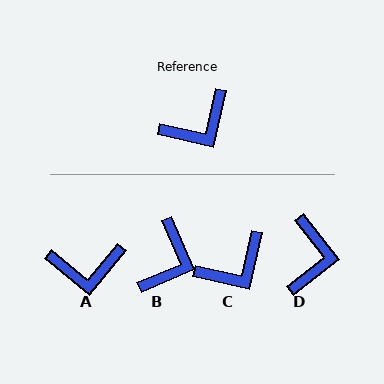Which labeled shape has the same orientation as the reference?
C.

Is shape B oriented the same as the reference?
No, it is off by about 36 degrees.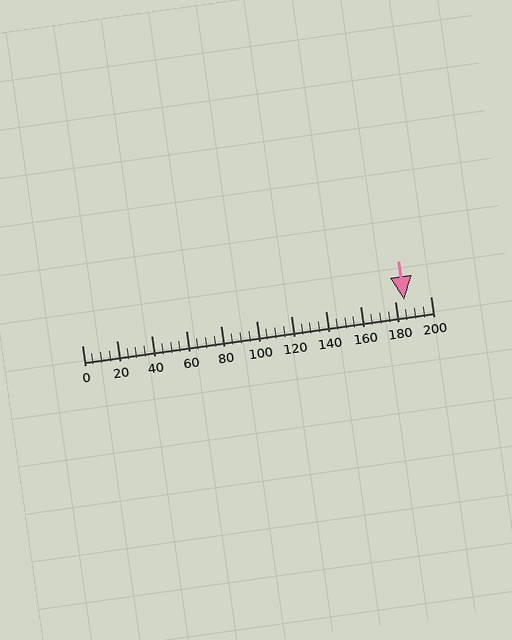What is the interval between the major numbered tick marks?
The major tick marks are spaced 20 units apart.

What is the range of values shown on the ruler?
The ruler shows values from 0 to 200.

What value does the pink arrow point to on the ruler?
The pink arrow points to approximately 185.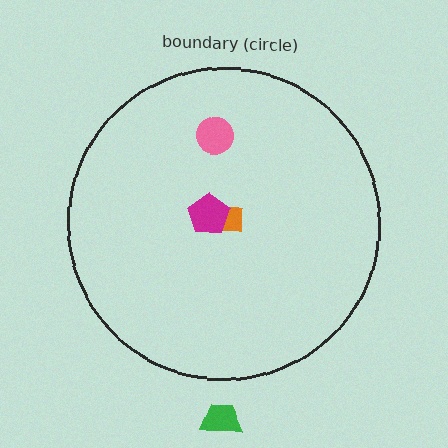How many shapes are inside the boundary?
3 inside, 1 outside.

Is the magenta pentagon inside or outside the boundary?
Inside.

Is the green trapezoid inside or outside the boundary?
Outside.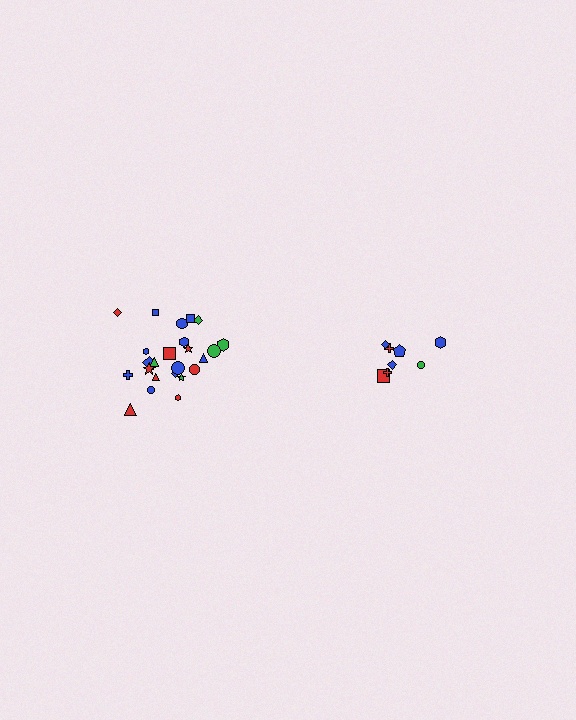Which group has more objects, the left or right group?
The left group.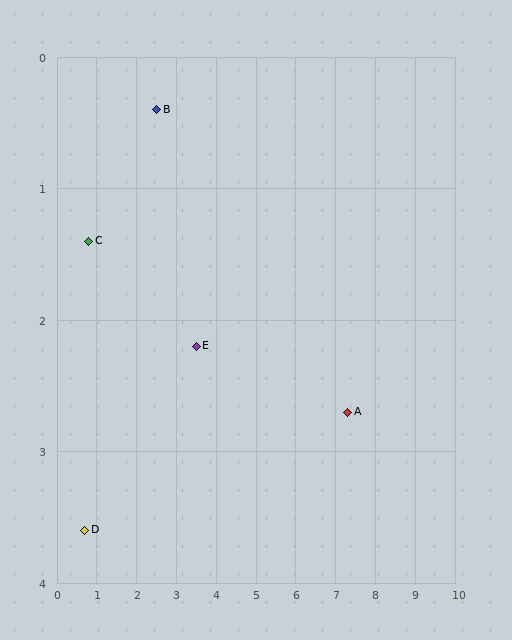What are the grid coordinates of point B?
Point B is at approximately (2.5, 0.4).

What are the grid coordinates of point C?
Point C is at approximately (0.8, 1.4).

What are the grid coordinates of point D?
Point D is at approximately (0.7, 3.6).